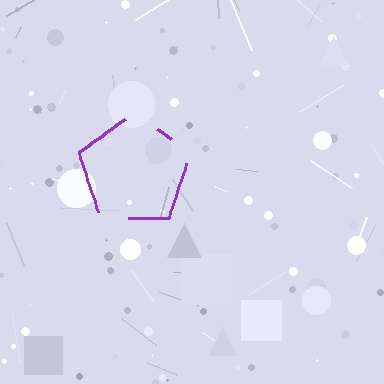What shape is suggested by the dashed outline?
The dashed outline suggests a pentagon.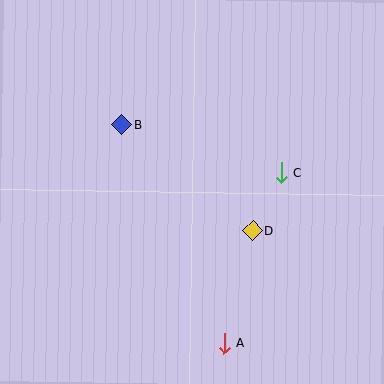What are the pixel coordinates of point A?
Point A is at (224, 343).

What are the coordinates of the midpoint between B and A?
The midpoint between B and A is at (173, 234).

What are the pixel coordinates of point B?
Point B is at (122, 125).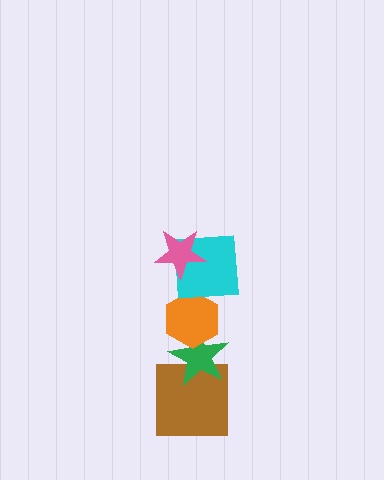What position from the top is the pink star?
The pink star is 1st from the top.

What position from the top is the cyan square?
The cyan square is 2nd from the top.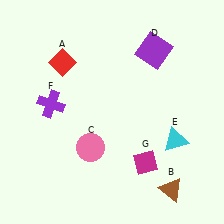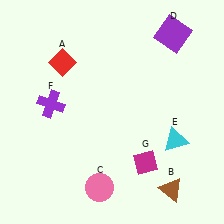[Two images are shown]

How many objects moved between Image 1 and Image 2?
2 objects moved between the two images.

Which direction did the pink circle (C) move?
The pink circle (C) moved down.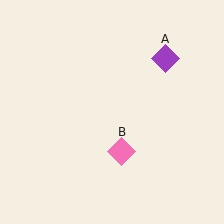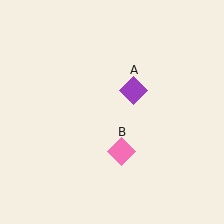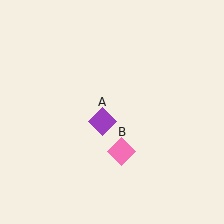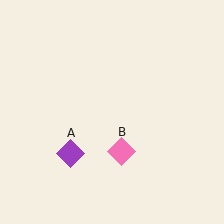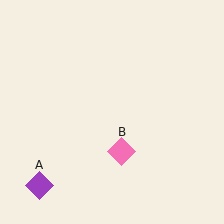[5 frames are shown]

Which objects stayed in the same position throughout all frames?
Pink diamond (object B) remained stationary.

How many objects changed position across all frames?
1 object changed position: purple diamond (object A).